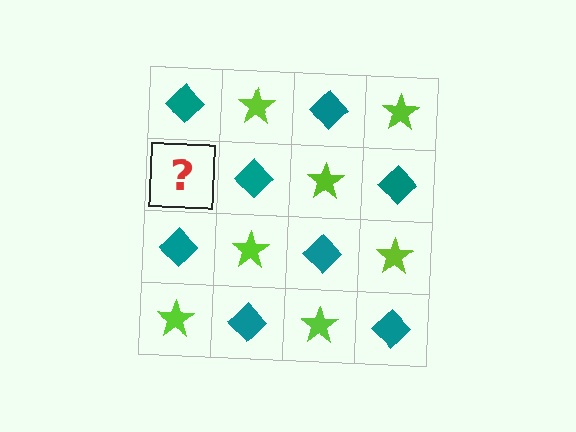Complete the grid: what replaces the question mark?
The question mark should be replaced with a lime star.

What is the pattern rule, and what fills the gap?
The rule is that it alternates teal diamond and lime star in a checkerboard pattern. The gap should be filled with a lime star.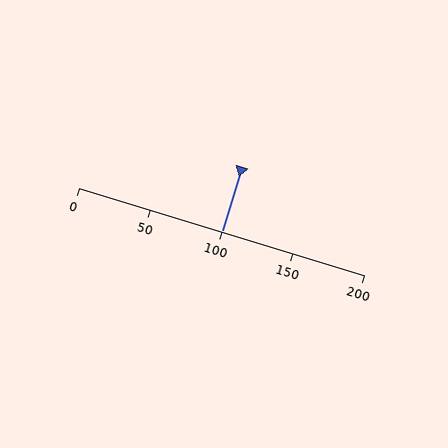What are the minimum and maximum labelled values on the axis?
The axis runs from 0 to 200.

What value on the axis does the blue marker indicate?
The marker indicates approximately 100.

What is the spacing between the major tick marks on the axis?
The major ticks are spaced 50 apart.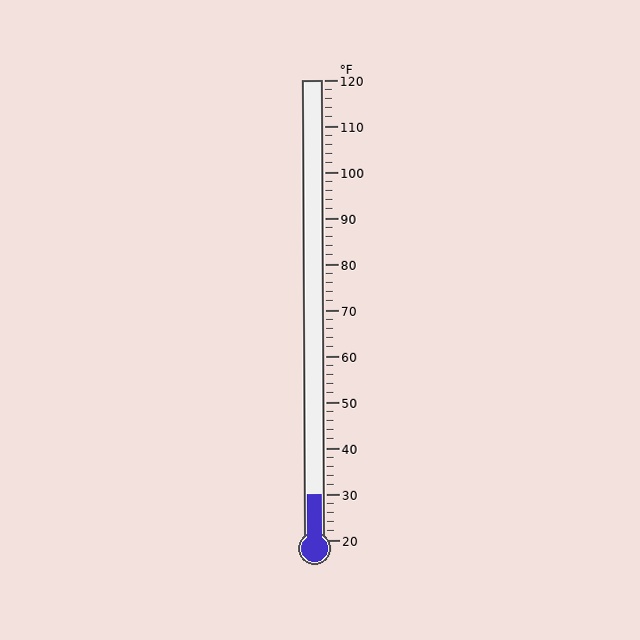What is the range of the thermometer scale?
The thermometer scale ranges from 20°F to 120°F.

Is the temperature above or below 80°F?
The temperature is below 80°F.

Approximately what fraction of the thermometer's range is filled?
The thermometer is filled to approximately 10% of its range.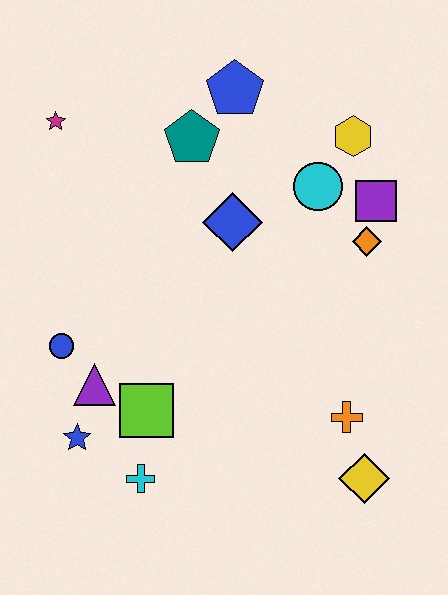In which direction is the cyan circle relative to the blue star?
The cyan circle is above the blue star.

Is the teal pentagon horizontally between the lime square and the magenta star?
No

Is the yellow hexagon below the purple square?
No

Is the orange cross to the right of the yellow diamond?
No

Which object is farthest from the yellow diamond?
The magenta star is farthest from the yellow diamond.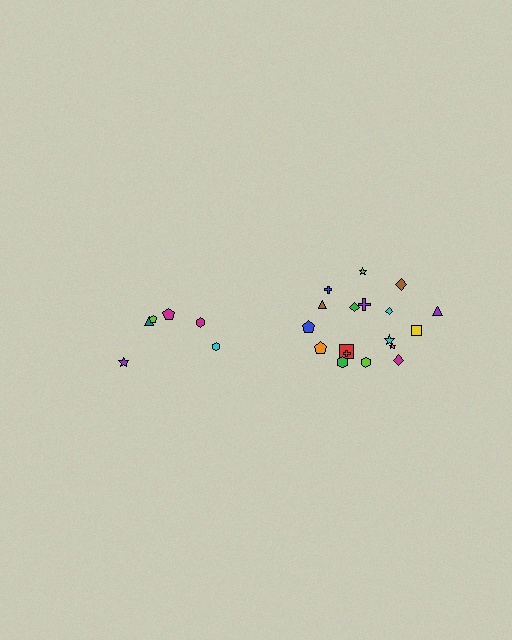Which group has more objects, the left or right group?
The right group.